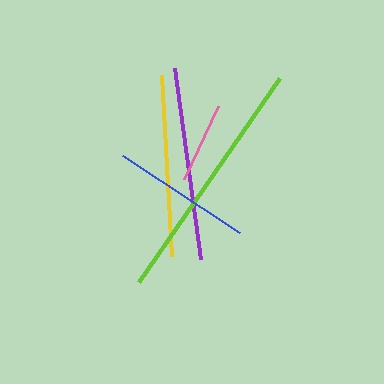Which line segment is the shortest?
The pink line is the shortest at approximately 80 pixels.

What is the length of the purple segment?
The purple segment is approximately 193 pixels long.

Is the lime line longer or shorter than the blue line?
The lime line is longer than the blue line.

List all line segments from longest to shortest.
From longest to shortest: lime, purple, yellow, blue, pink.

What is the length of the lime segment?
The lime segment is approximately 248 pixels long.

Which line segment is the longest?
The lime line is the longest at approximately 248 pixels.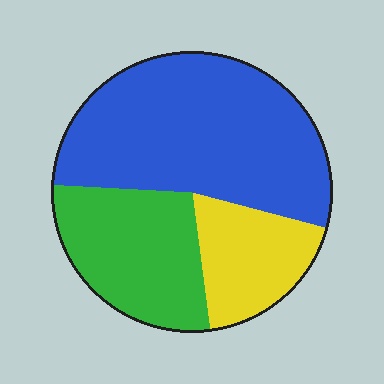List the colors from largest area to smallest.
From largest to smallest: blue, green, yellow.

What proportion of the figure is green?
Green takes up about one quarter (1/4) of the figure.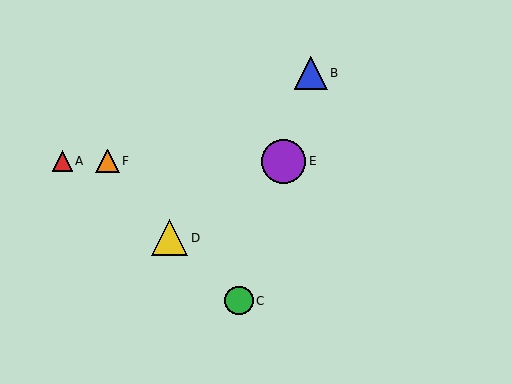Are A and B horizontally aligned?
No, A is at y≈161 and B is at y≈73.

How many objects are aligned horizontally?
3 objects (A, E, F) are aligned horizontally.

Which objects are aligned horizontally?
Objects A, E, F are aligned horizontally.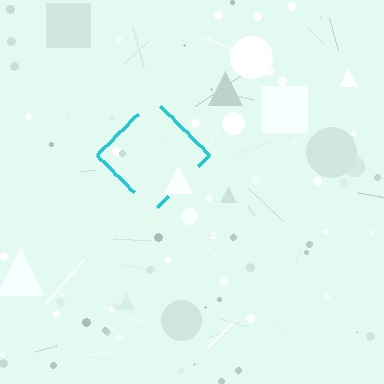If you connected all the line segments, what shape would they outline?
They would outline a diamond.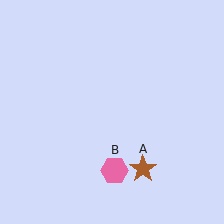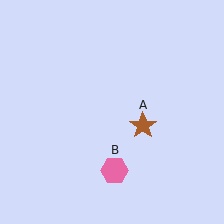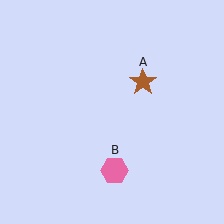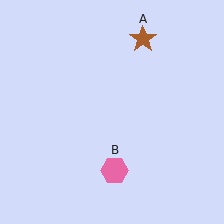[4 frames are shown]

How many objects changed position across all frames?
1 object changed position: brown star (object A).